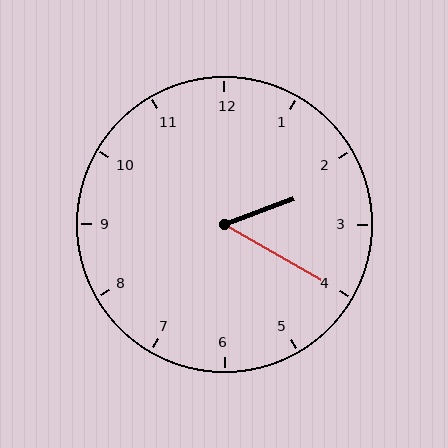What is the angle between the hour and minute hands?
Approximately 50 degrees.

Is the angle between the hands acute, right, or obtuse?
It is acute.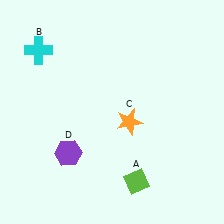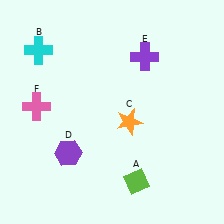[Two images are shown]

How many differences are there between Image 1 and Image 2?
There are 2 differences between the two images.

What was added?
A purple cross (E), a pink cross (F) were added in Image 2.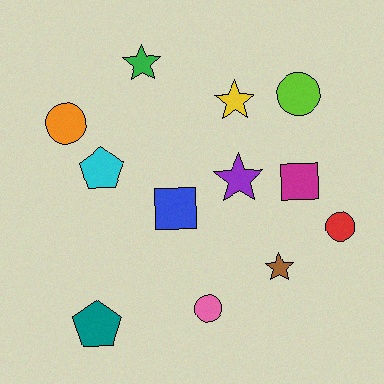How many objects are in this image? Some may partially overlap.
There are 12 objects.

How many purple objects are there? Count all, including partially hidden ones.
There is 1 purple object.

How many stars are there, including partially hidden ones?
There are 4 stars.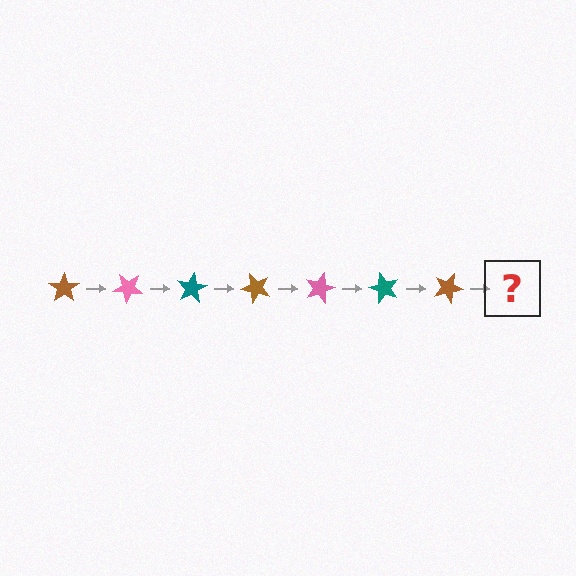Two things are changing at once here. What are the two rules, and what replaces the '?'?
The two rules are that it rotates 40 degrees each step and the color cycles through brown, pink, and teal. The '?' should be a pink star, rotated 280 degrees from the start.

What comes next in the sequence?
The next element should be a pink star, rotated 280 degrees from the start.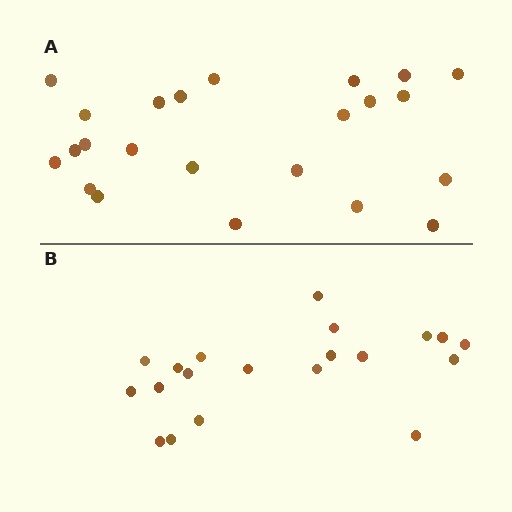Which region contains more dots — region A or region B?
Region A (the top region) has more dots.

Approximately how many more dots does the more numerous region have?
Region A has just a few more — roughly 2 or 3 more dots than region B.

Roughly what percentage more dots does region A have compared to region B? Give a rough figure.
About 15% more.